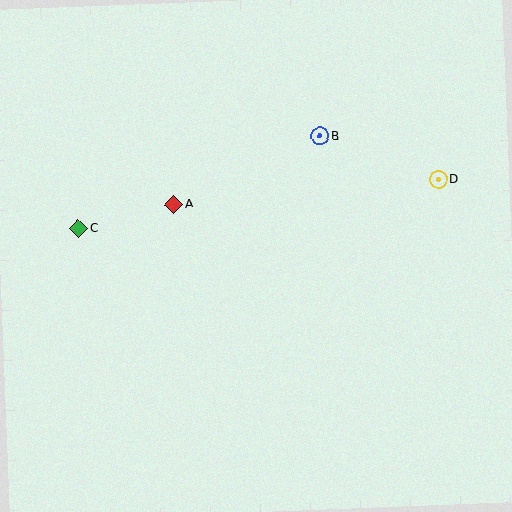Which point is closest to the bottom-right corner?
Point D is closest to the bottom-right corner.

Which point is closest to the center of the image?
Point A at (174, 204) is closest to the center.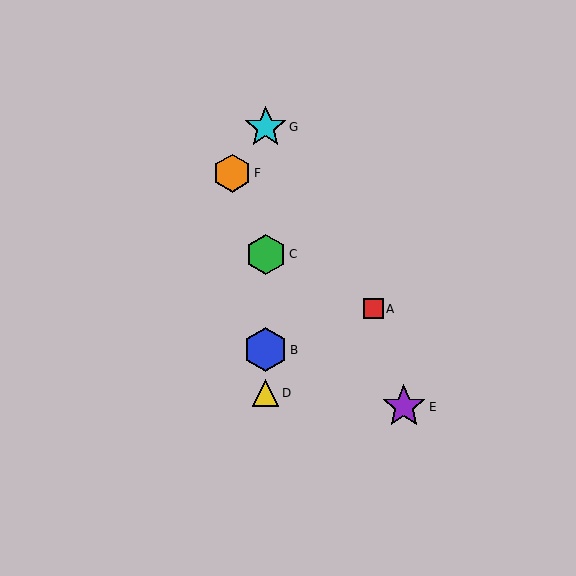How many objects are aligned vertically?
4 objects (B, C, D, G) are aligned vertically.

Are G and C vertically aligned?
Yes, both are at x≈266.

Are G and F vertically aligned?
No, G is at x≈266 and F is at x≈232.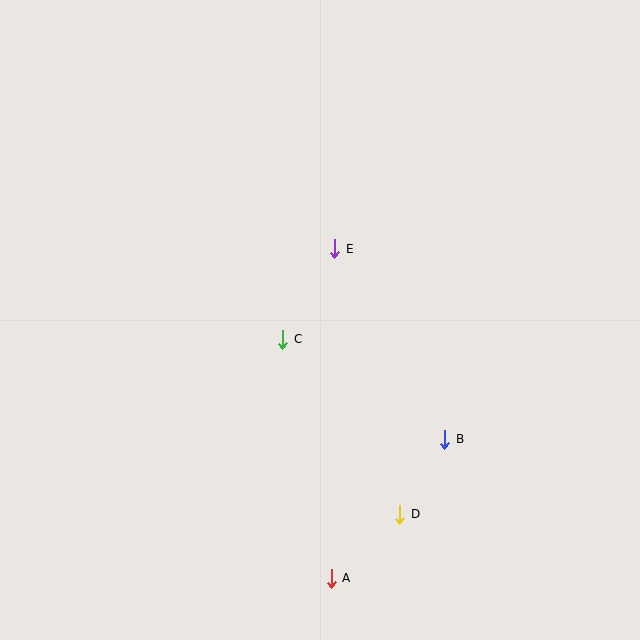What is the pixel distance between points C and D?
The distance between C and D is 211 pixels.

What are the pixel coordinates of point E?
Point E is at (335, 249).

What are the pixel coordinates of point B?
Point B is at (445, 439).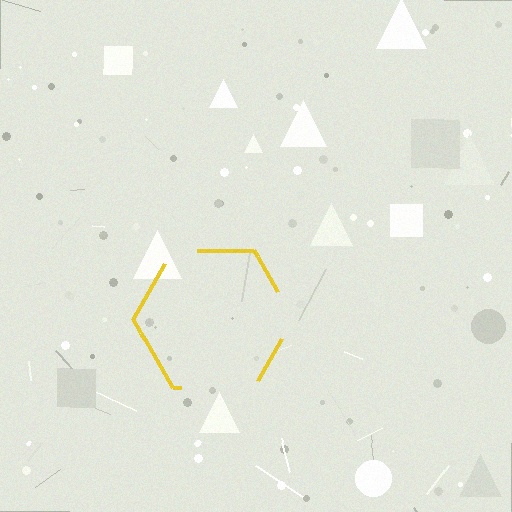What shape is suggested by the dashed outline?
The dashed outline suggests a hexagon.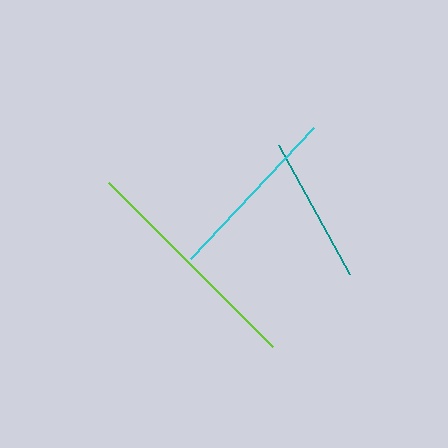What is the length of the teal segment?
The teal segment is approximately 147 pixels long.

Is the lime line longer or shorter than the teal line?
The lime line is longer than the teal line.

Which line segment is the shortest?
The teal line is the shortest at approximately 147 pixels.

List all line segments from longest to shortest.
From longest to shortest: lime, cyan, teal.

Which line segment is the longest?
The lime line is the longest at approximately 232 pixels.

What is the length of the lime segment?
The lime segment is approximately 232 pixels long.